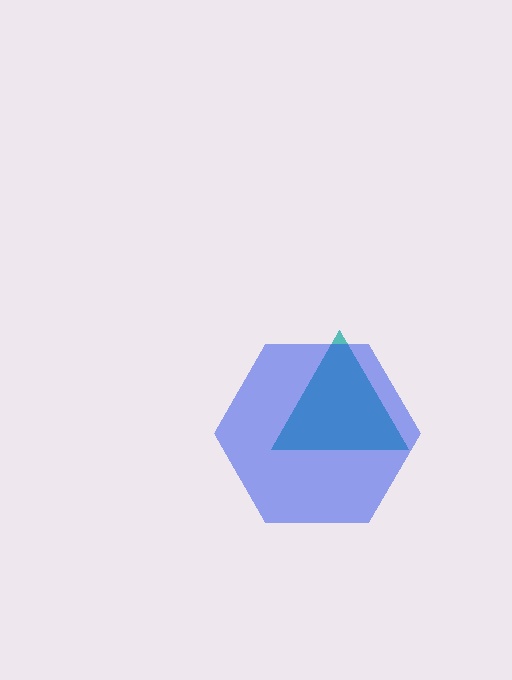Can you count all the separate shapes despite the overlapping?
Yes, there are 2 separate shapes.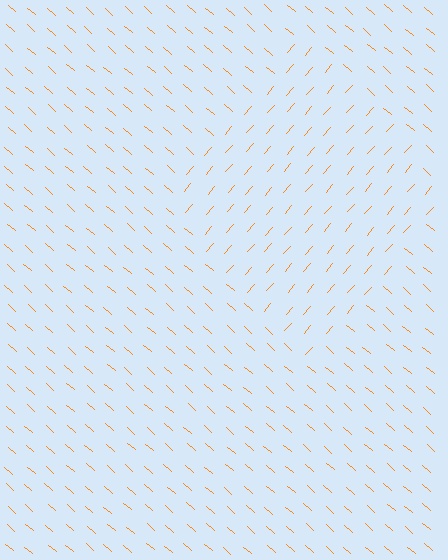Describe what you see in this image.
The image is filled with small orange line segments. A diamond region in the image has lines oriented differently from the surrounding lines, creating a visible texture boundary.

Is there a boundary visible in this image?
Yes, there is a texture boundary formed by a change in line orientation.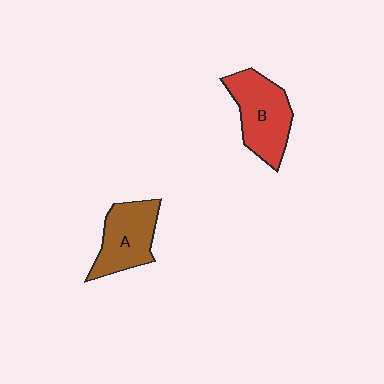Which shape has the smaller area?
Shape A (brown).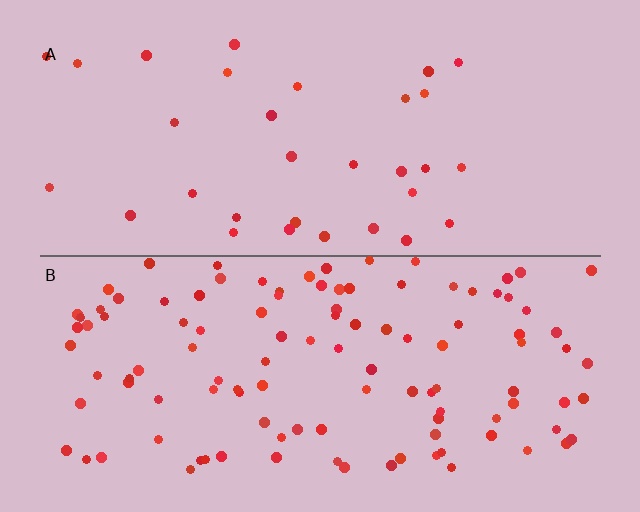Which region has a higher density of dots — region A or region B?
B (the bottom).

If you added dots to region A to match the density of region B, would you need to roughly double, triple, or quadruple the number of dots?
Approximately quadruple.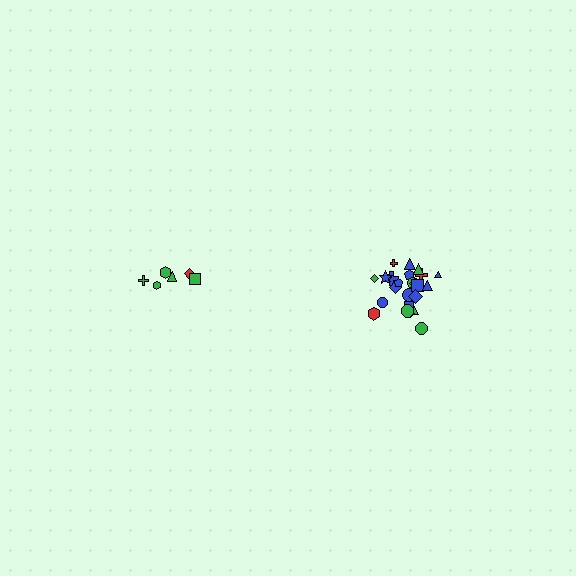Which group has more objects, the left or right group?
The right group.